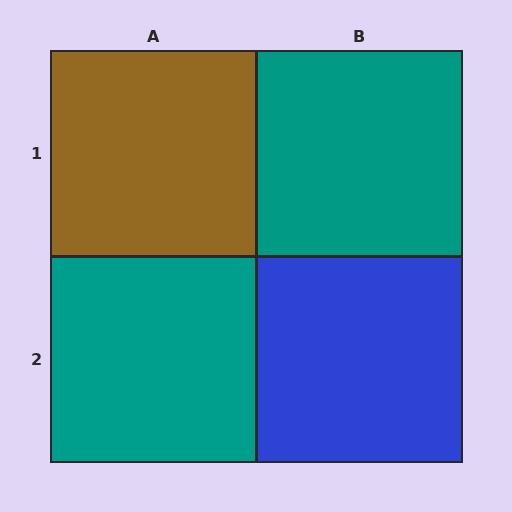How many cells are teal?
2 cells are teal.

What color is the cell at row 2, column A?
Teal.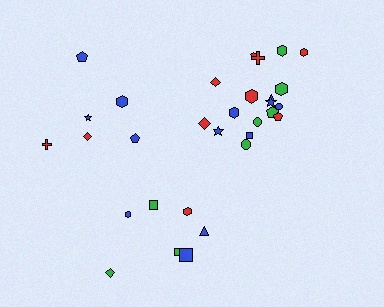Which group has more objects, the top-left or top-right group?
The top-right group.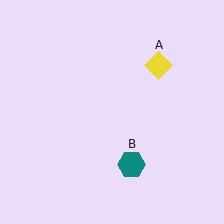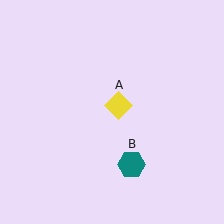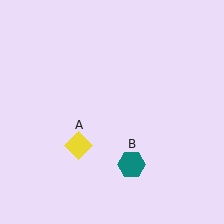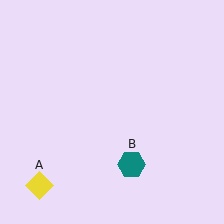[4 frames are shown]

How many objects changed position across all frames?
1 object changed position: yellow diamond (object A).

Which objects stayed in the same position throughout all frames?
Teal hexagon (object B) remained stationary.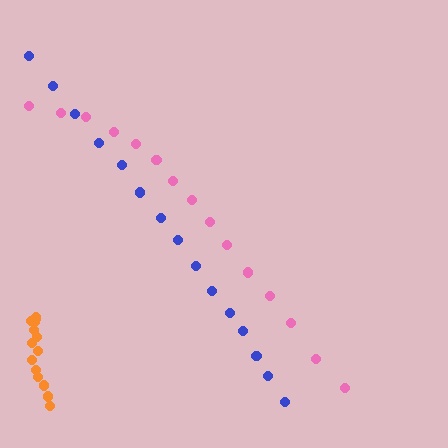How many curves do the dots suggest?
There are 3 distinct paths.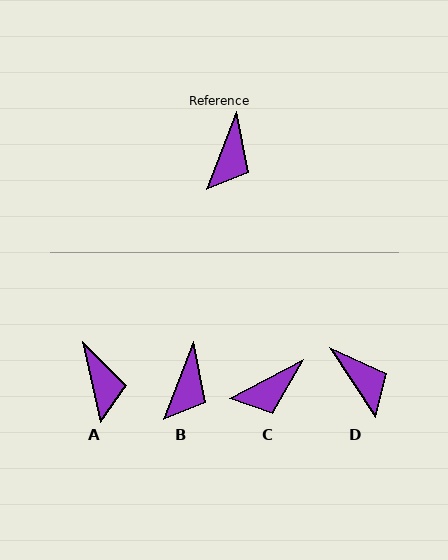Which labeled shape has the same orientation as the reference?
B.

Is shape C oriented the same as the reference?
No, it is off by about 41 degrees.